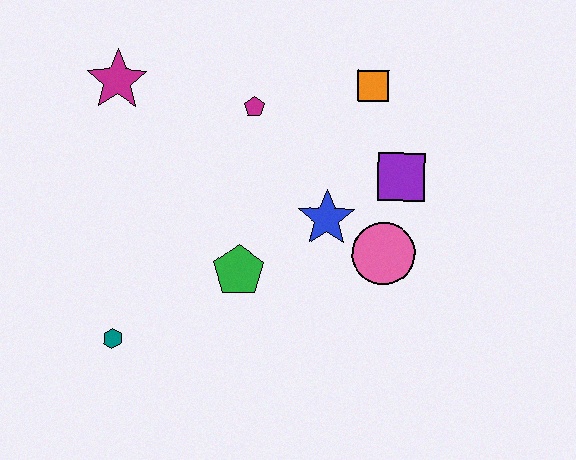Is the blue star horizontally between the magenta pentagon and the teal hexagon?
No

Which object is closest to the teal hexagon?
The green pentagon is closest to the teal hexagon.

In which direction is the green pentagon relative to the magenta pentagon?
The green pentagon is below the magenta pentagon.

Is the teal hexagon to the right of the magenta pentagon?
No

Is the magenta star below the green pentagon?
No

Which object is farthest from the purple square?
The teal hexagon is farthest from the purple square.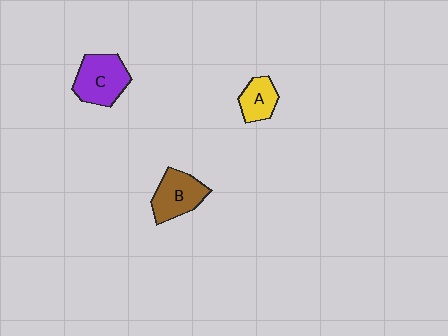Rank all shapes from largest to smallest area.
From largest to smallest: C (purple), B (brown), A (yellow).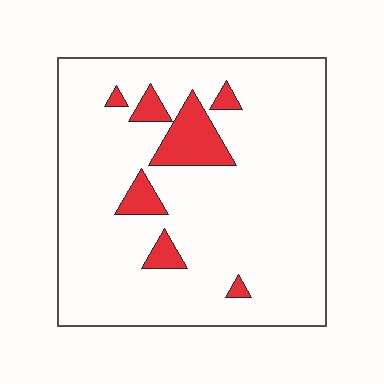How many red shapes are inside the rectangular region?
7.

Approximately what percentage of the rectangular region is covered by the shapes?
Approximately 10%.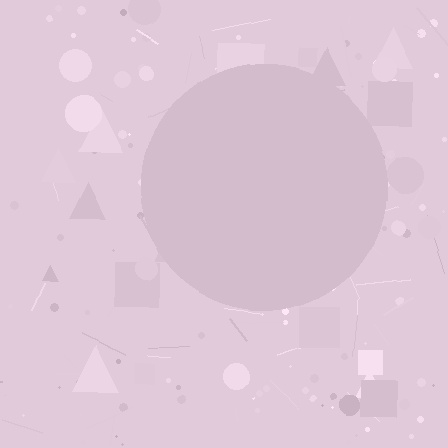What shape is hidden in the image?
A circle is hidden in the image.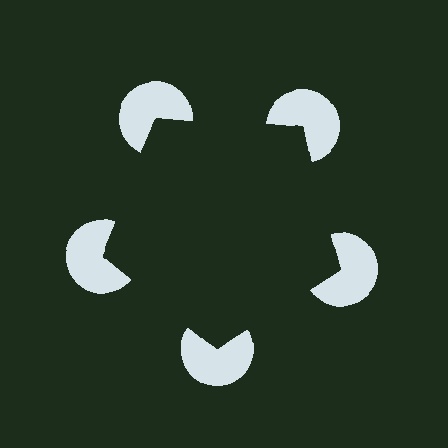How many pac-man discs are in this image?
There are 5 — one at each vertex of the illusory pentagon.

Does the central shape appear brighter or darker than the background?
It typically appears slightly darker than the background, even though no actual brightness change is drawn.